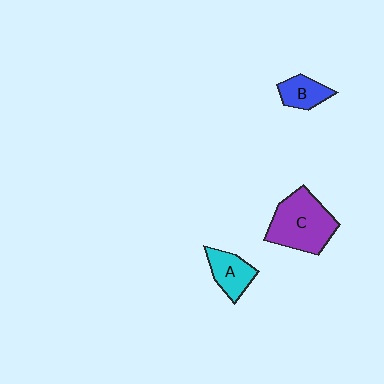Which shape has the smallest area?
Shape B (blue).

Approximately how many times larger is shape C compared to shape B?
Approximately 2.4 times.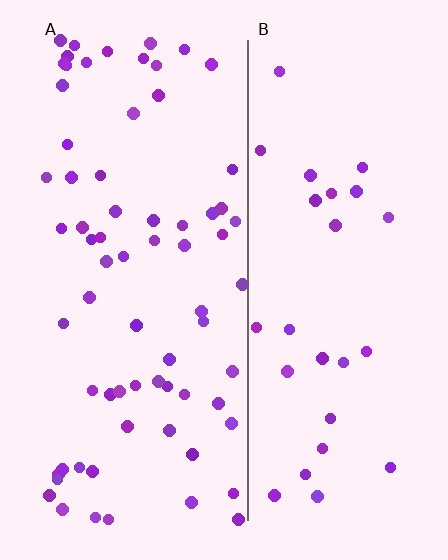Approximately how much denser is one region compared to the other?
Approximately 2.4× — region A over region B.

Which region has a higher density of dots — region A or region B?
A (the left).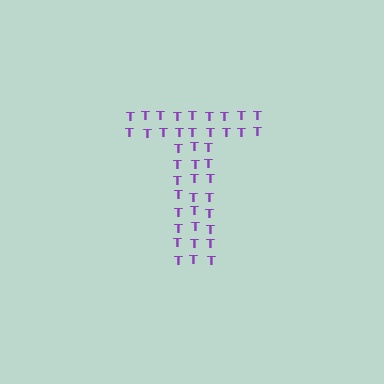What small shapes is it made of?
It is made of small letter T's.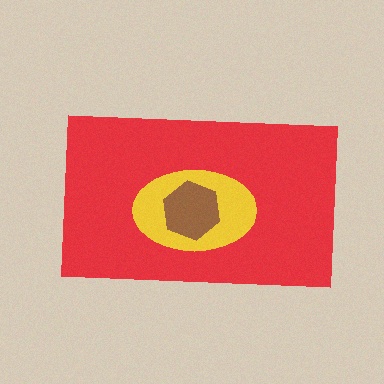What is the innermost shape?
The brown hexagon.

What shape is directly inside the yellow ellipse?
The brown hexagon.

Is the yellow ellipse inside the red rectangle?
Yes.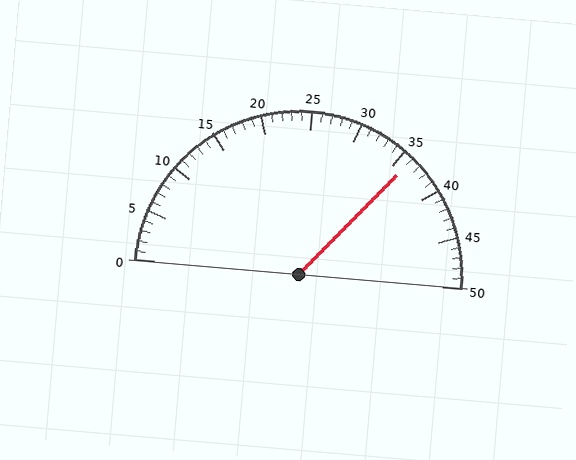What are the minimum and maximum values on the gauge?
The gauge ranges from 0 to 50.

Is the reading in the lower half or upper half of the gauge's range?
The reading is in the upper half of the range (0 to 50).